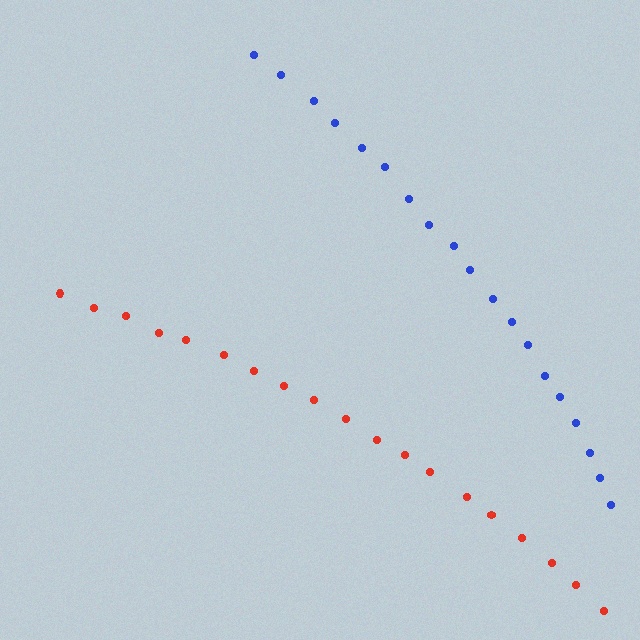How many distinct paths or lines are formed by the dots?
There are 2 distinct paths.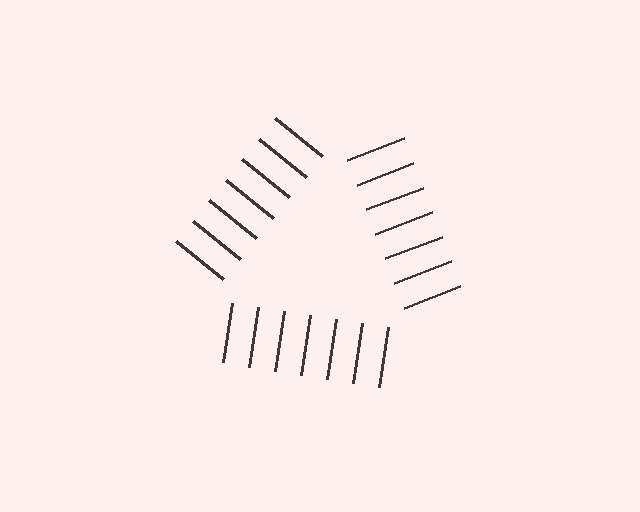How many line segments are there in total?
21 — 7 along each of the 3 edges.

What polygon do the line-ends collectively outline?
An illusory triangle — the line segments terminate on its edges but no continuous stroke is drawn.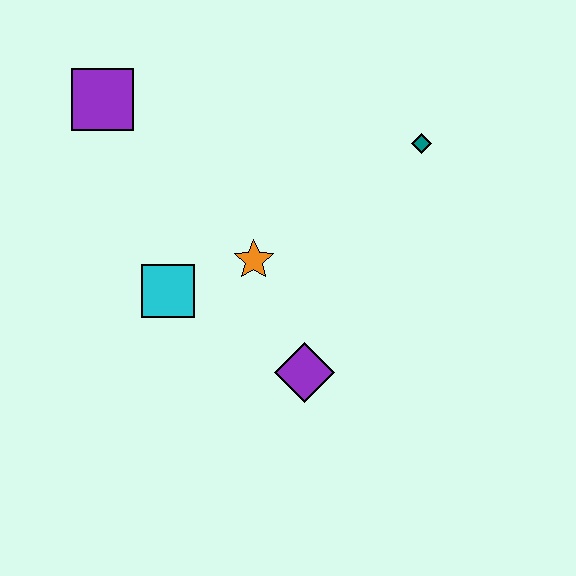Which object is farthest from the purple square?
The purple diamond is farthest from the purple square.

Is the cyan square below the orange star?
Yes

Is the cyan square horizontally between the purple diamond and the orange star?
No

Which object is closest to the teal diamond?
The orange star is closest to the teal diamond.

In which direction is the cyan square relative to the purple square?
The cyan square is below the purple square.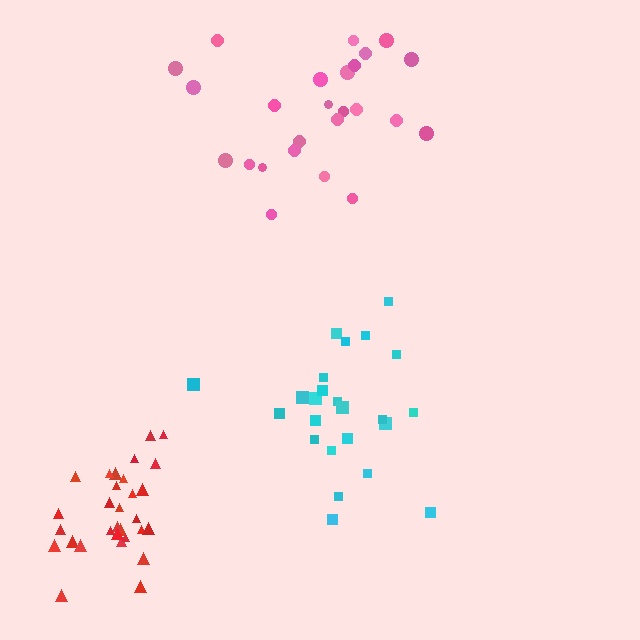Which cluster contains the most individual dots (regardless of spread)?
Red (30).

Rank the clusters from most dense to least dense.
red, cyan, pink.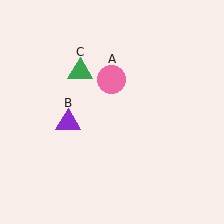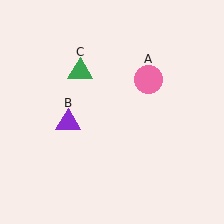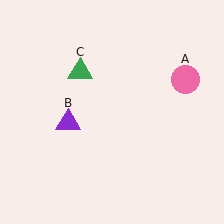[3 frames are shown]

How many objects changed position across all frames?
1 object changed position: pink circle (object A).